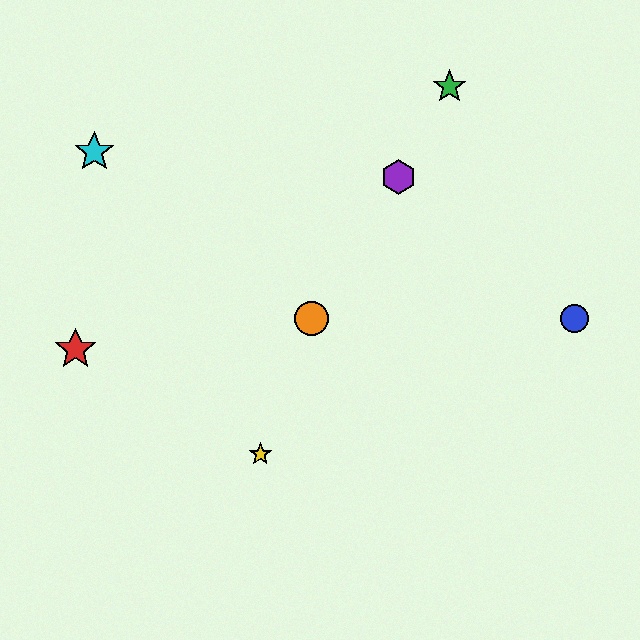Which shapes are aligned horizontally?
The blue circle, the orange circle are aligned horizontally.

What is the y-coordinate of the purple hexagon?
The purple hexagon is at y≈177.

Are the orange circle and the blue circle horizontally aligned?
Yes, both are at y≈318.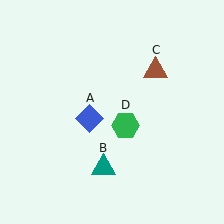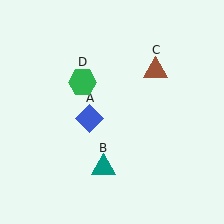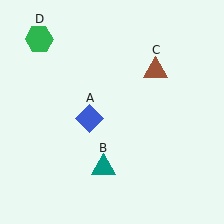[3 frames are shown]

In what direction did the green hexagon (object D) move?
The green hexagon (object D) moved up and to the left.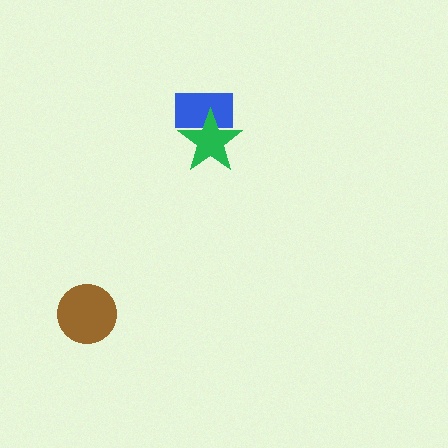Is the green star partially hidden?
No, no other shape covers it.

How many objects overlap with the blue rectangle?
1 object overlaps with the blue rectangle.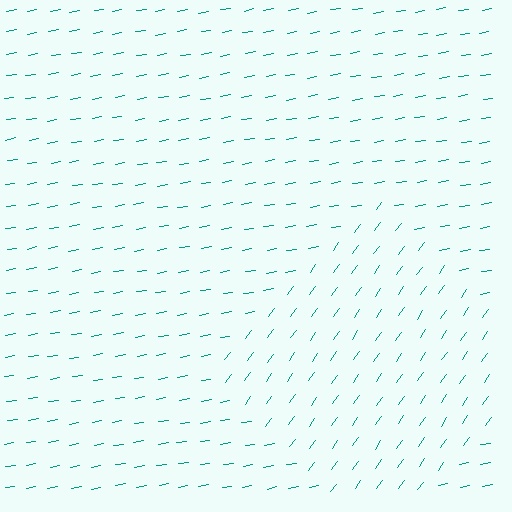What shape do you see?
I see a diamond.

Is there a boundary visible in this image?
Yes, there is a texture boundary formed by a change in line orientation.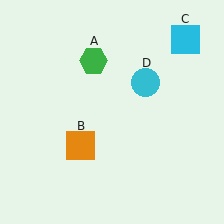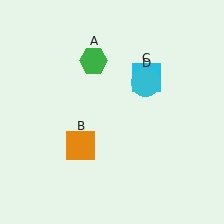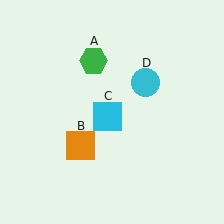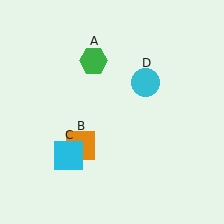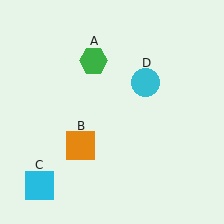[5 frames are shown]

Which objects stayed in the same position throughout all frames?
Green hexagon (object A) and orange square (object B) and cyan circle (object D) remained stationary.